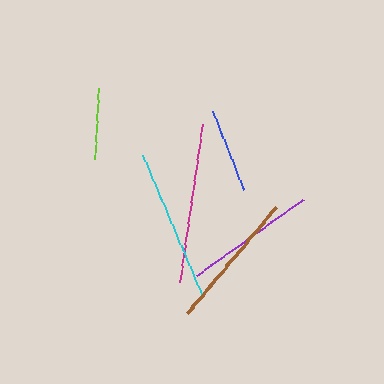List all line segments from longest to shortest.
From longest to shortest: magenta, cyan, brown, purple, blue, lime.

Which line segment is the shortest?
The lime line is the shortest at approximately 71 pixels.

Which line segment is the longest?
The magenta line is the longest at approximately 159 pixels.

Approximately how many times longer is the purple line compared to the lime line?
The purple line is approximately 1.9 times the length of the lime line.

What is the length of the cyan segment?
The cyan segment is approximately 150 pixels long.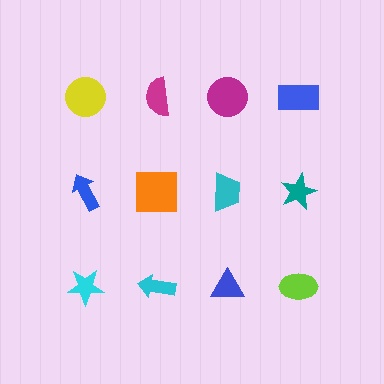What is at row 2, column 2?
An orange square.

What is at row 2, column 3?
A cyan trapezoid.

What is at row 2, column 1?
A blue arrow.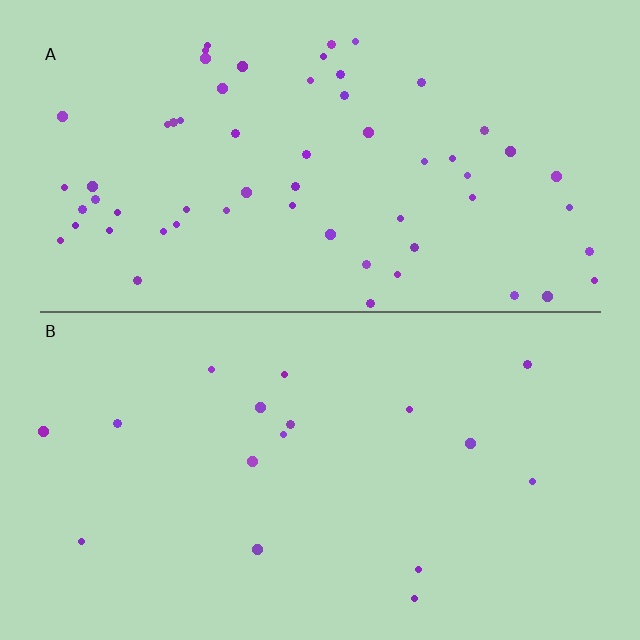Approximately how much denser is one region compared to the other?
Approximately 3.5× — region A over region B.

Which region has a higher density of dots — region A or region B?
A (the top).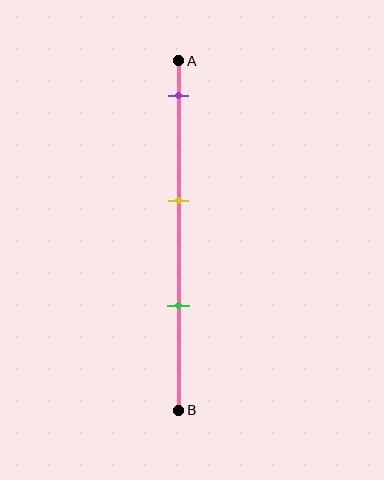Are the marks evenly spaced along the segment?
Yes, the marks are approximately evenly spaced.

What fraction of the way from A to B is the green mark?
The green mark is approximately 70% (0.7) of the way from A to B.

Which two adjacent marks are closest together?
The yellow and green marks are the closest adjacent pair.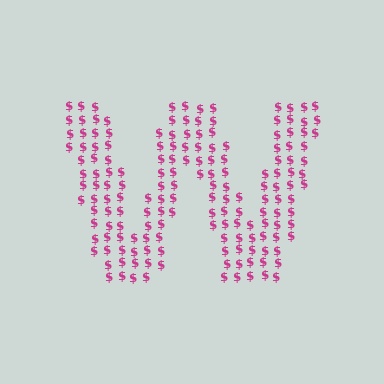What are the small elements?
The small elements are dollar signs.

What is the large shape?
The large shape is the letter W.